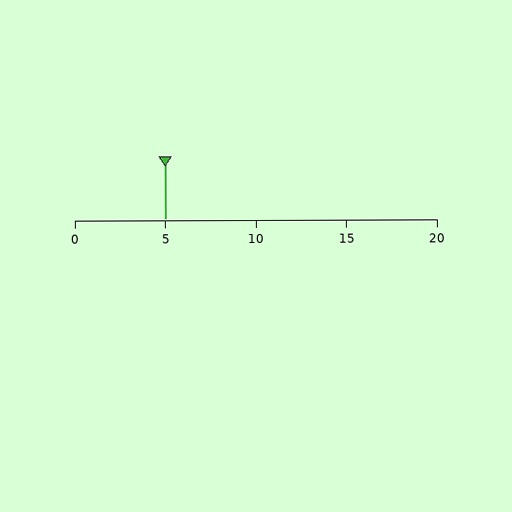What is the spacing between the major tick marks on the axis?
The major ticks are spaced 5 apart.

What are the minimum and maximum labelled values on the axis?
The axis runs from 0 to 20.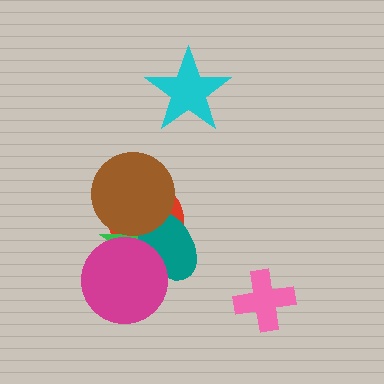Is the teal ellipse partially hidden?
Yes, it is partially covered by another shape.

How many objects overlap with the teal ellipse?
4 objects overlap with the teal ellipse.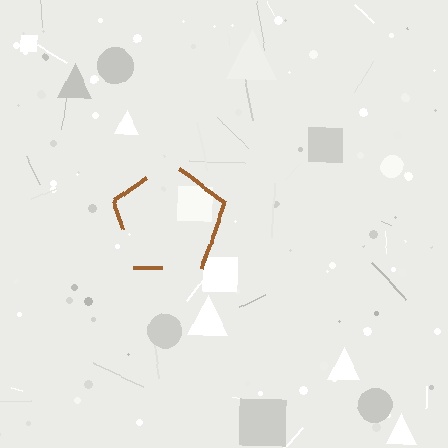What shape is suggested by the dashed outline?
The dashed outline suggests a pentagon.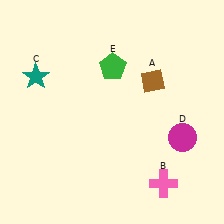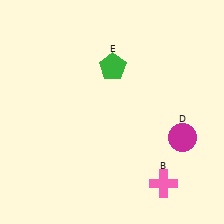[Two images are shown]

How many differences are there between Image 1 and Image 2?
There are 2 differences between the two images.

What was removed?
The brown diamond (A), the teal star (C) were removed in Image 2.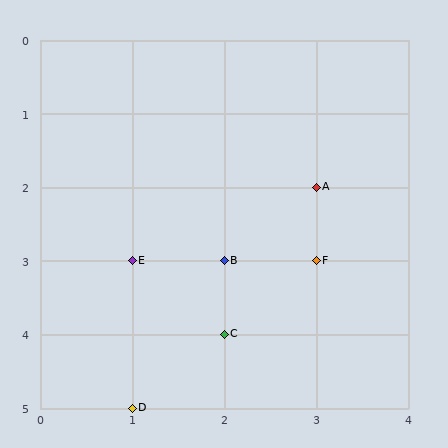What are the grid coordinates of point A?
Point A is at grid coordinates (3, 2).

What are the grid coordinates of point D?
Point D is at grid coordinates (1, 5).